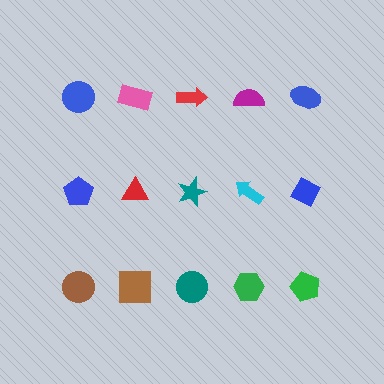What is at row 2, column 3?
A teal star.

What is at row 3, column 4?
A green hexagon.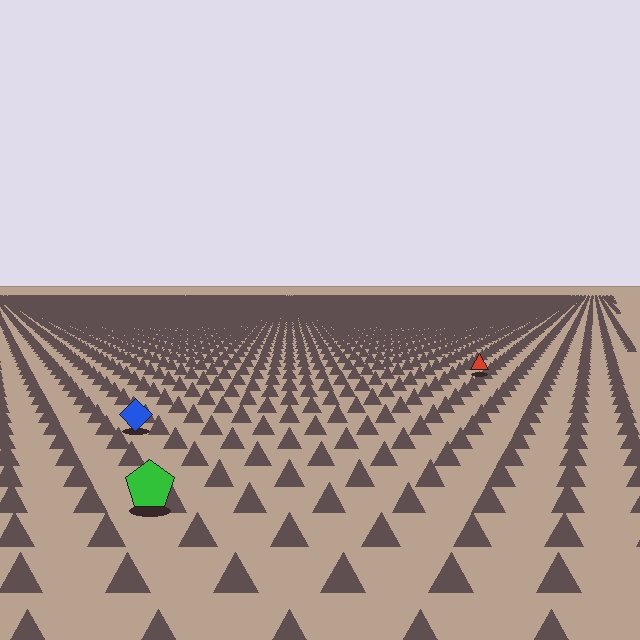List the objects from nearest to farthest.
From nearest to farthest: the green pentagon, the blue diamond, the red triangle.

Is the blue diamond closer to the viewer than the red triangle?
Yes. The blue diamond is closer — you can tell from the texture gradient: the ground texture is coarser near it.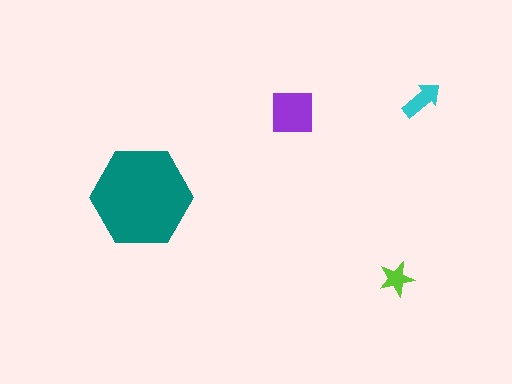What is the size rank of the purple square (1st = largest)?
2nd.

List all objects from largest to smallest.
The teal hexagon, the purple square, the cyan arrow, the lime star.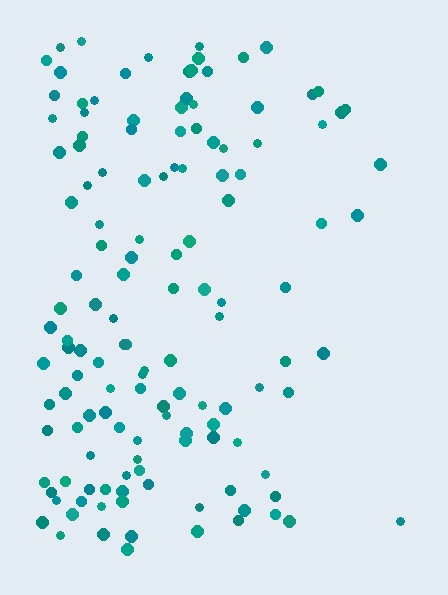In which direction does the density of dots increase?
From right to left, with the left side densest.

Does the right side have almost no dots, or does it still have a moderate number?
Still a moderate number, just noticeably fewer than the left.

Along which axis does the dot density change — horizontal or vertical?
Horizontal.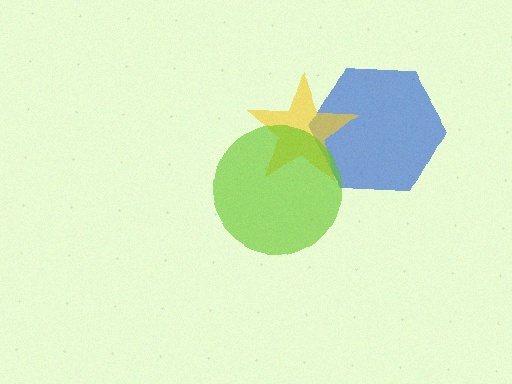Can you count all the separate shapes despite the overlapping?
Yes, there are 3 separate shapes.